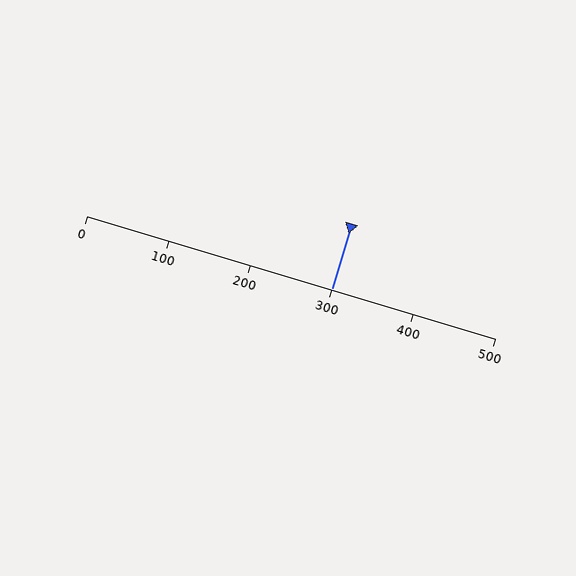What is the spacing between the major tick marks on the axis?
The major ticks are spaced 100 apart.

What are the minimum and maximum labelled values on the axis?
The axis runs from 0 to 500.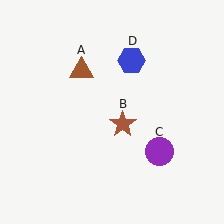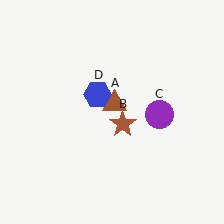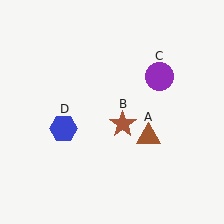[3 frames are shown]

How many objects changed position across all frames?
3 objects changed position: brown triangle (object A), purple circle (object C), blue hexagon (object D).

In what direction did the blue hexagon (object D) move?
The blue hexagon (object D) moved down and to the left.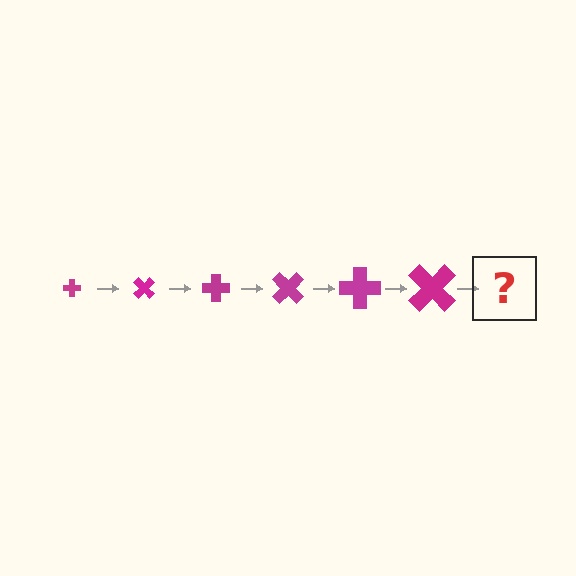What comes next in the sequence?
The next element should be a cross, larger than the previous one and rotated 270 degrees from the start.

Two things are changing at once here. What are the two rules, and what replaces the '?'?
The two rules are that the cross grows larger each step and it rotates 45 degrees each step. The '?' should be a cross, larger than the previous one and rotated 270 degrees from the start.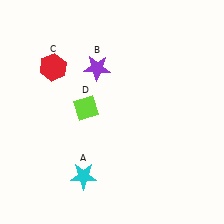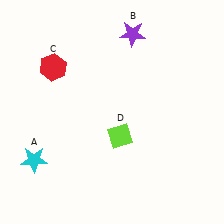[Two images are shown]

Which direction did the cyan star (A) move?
The cyan star (A) moved left.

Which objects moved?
The objects that moved are: the cyan star (A), the purple star (B), the lime diamond (D).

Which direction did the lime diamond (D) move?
The lime diamond (D) moved right.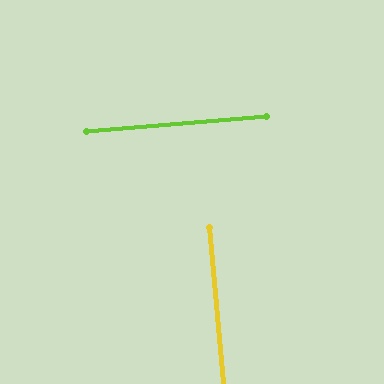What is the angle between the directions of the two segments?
Approximately 89 degrees.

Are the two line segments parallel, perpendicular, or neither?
Perpendicular — they meet at approximately 89°.